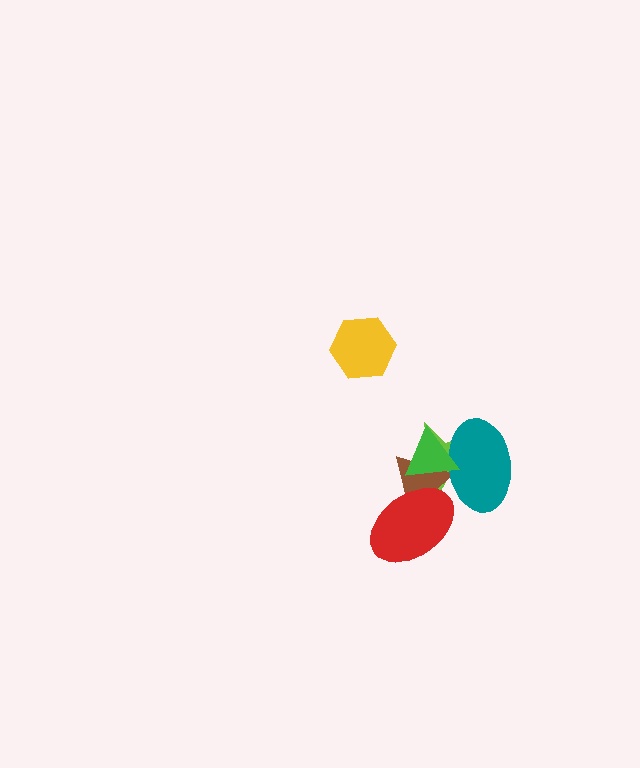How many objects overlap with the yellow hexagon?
0 objects overlap with the yellow hexagon.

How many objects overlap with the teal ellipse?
3 objects overlap with the teal ellipse.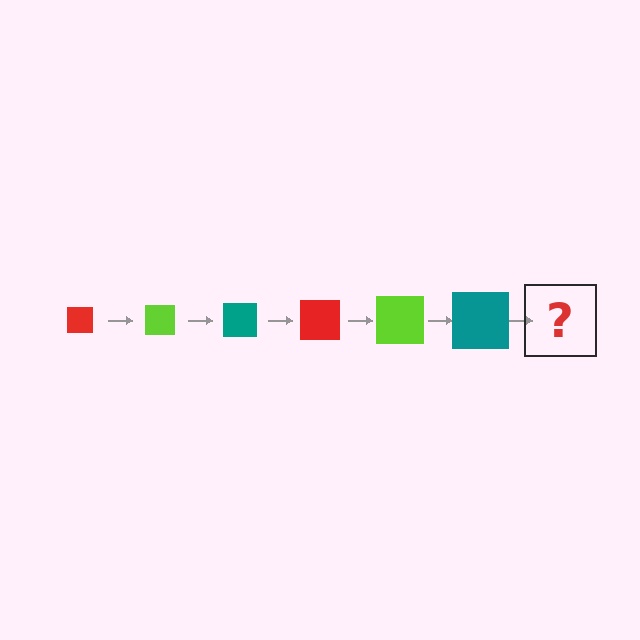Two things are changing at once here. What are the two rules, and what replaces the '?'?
The two rules are that the square grows larger each step and the color cycles through red, lime, and teal. The '?' should be a red square, larger than the previous one.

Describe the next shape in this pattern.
It should be a red square, larger than the previous one.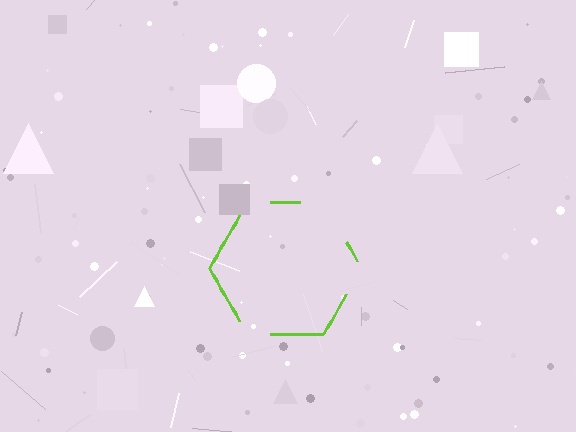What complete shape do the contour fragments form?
The contour fragments form a hexagon.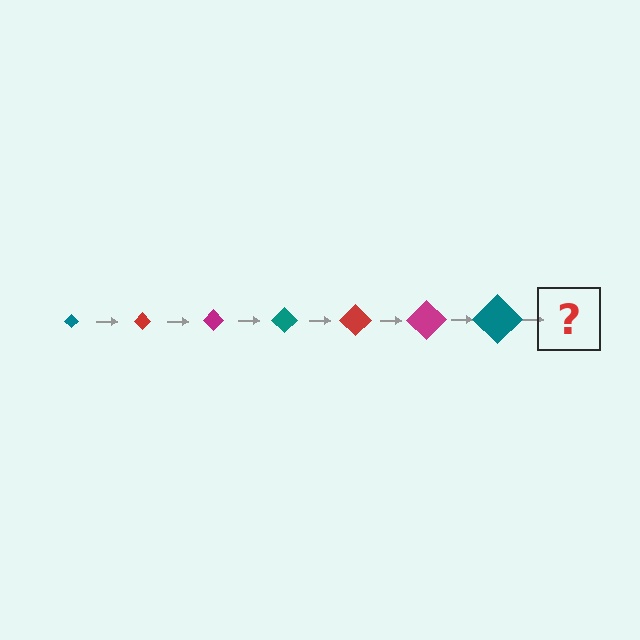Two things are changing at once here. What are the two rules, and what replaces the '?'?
The two rules are that the diamond grows larger each step and the color cycles through teal, red, and magenta. The '?' should be a red diamond, larger than the previous one.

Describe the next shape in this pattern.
It should be a red diamond, larger than the previous one.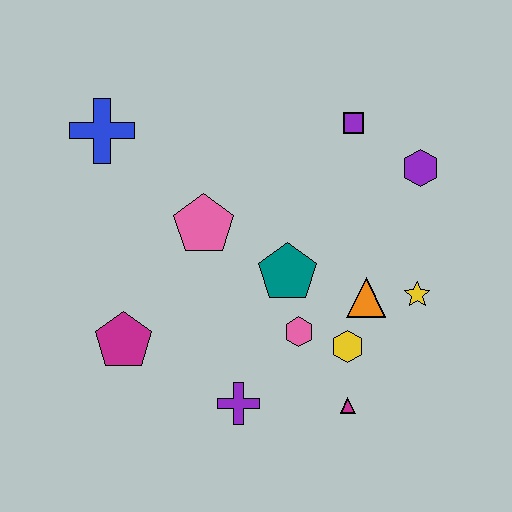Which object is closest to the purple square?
The purple hexagon is closest to the purple square.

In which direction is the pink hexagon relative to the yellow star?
The pink hexagon is to the left of the yellow star.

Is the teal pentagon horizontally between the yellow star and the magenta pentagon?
Yes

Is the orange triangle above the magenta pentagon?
Yes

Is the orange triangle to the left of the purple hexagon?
Yes